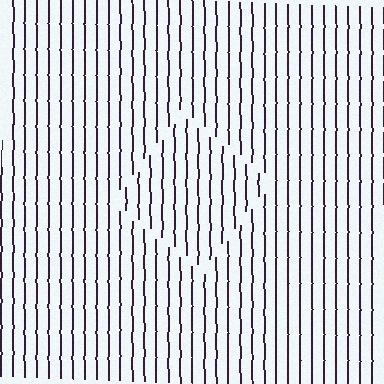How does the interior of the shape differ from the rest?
The interior of the shape contains the same grating, shifted by half a period — the contour is defined by the phase discontinuity where line-ends from the inner and outer gratings abut.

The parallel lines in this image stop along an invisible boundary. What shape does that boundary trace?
An illusory square. The interior of the shape contains the same grating, shifted by half a period — the contour is defined by the phase discontinuity where line-ends from the inner and outer gratings abut.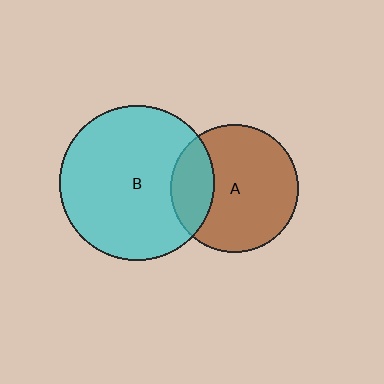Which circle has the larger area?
Circle B (cyan).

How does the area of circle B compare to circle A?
Approximately 1.5 times.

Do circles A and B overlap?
Yes.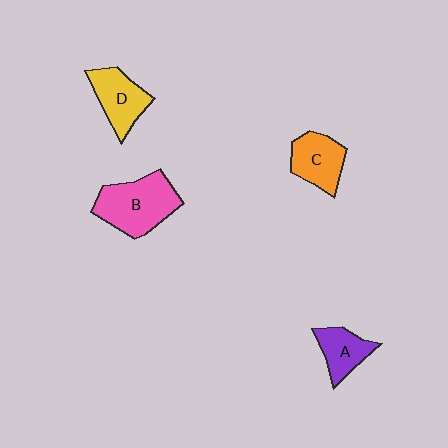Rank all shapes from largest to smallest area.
From largest to smallest: B (pink), D (yellow), C (orange), A (purple).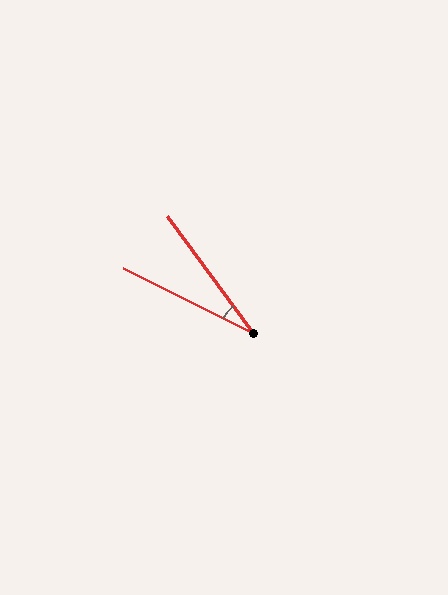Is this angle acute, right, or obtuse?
It is acute.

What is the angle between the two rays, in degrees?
Approximately 28 degrees.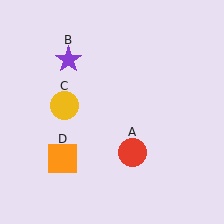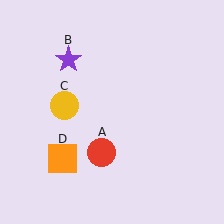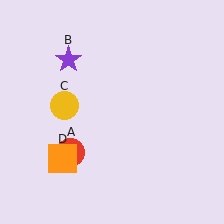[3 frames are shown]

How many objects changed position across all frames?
1 object changed position: red circle (object A).